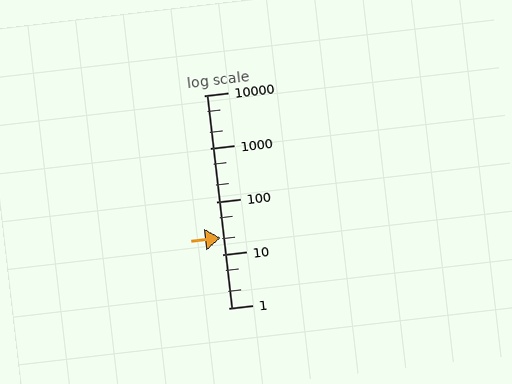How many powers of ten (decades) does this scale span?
The scale spans 4 decades, from 1 to 10000.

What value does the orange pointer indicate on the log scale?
The pointer indicates approximately 21.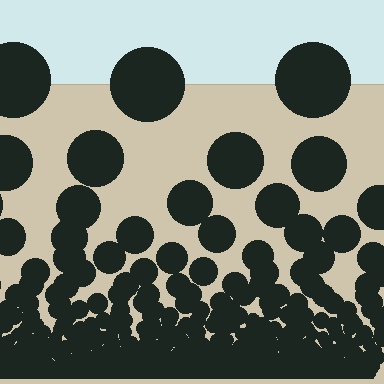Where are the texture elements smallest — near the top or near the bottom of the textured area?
Near the bottom.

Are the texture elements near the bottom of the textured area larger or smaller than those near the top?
Smaller. The gradient is inverted — elements near the bottom are smaller and denser.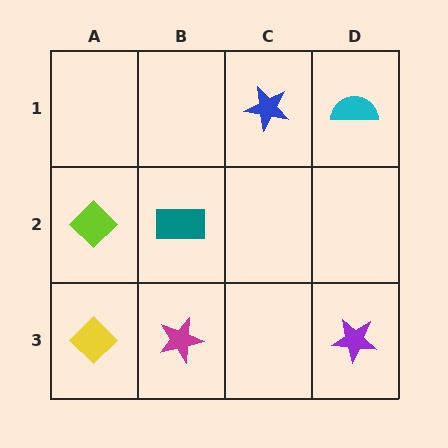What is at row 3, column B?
A magenta star.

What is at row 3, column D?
A purple star.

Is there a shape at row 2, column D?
No, that cell is empty.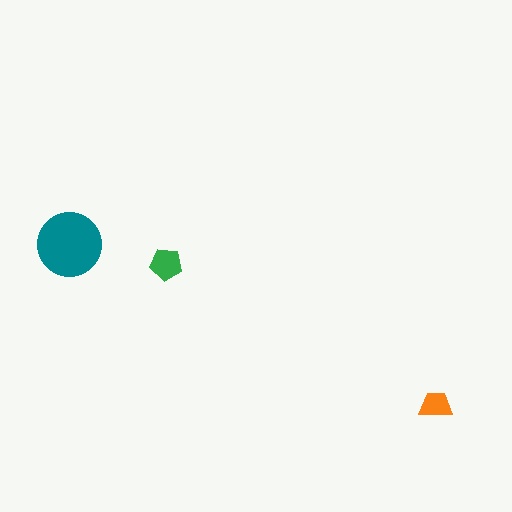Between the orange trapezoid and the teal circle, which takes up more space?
The teal circle.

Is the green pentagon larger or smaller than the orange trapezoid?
Larger.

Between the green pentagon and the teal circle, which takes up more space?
The teal circle.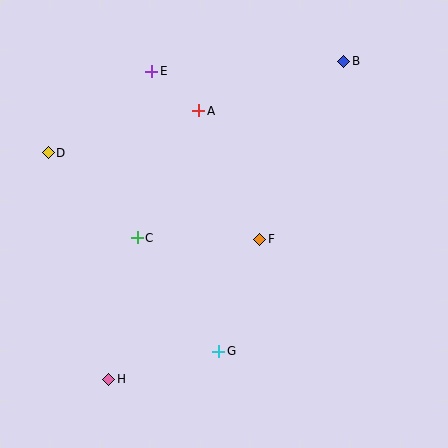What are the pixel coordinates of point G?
Point G is at (219, 351).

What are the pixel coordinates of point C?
Point C is at (137, 238).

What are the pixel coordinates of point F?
Point F is at (260, 239).